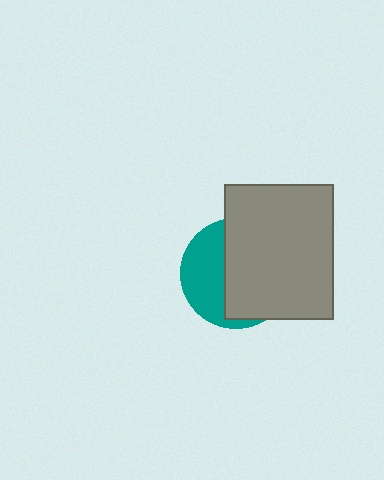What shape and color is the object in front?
The object in front is a gray rectangle.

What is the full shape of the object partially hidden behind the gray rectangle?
The partially hidden object is a teal circle.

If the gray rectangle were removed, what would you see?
You would see the complete teal circle.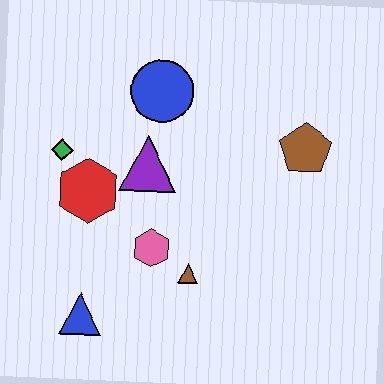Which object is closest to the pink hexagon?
The brown triangle is closest to the pink hexagon.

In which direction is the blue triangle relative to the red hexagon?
The blue triangle is below the red hexagon.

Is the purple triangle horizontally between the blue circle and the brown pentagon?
No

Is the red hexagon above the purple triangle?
No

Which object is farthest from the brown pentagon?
The blue triangle is farthest from the brown pentagon.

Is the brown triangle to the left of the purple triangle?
No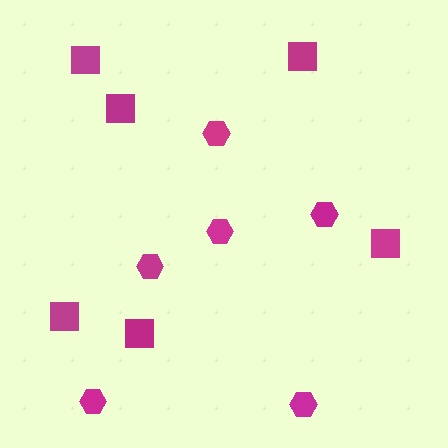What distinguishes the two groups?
There are 2 groups: one group of squares (6) and one group of hexagons (6).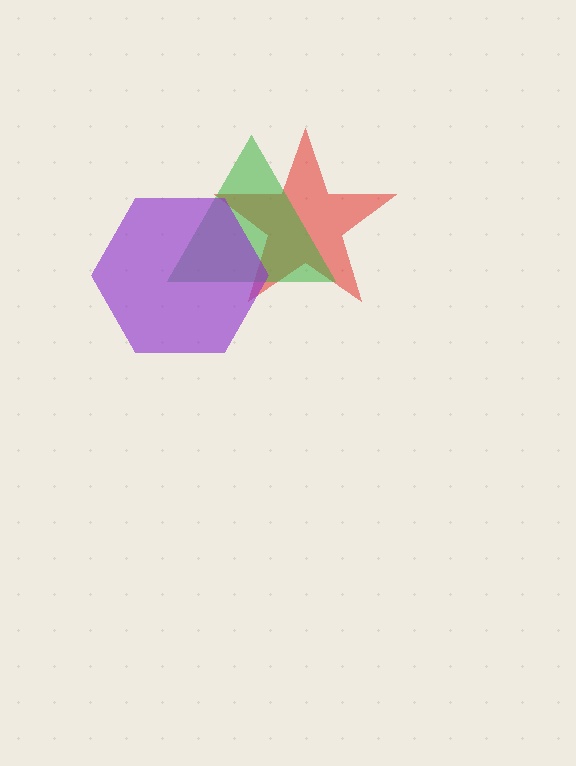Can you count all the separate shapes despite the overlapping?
Yes, there are 3 separate shapes.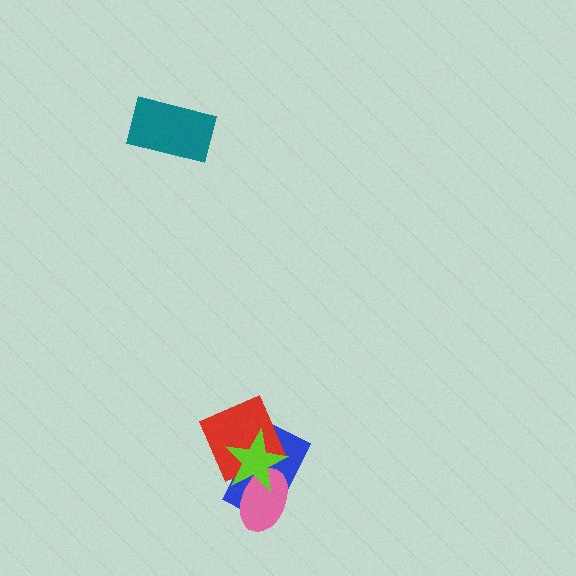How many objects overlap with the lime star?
3 objects overlap with the lime star.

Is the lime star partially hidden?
No, no other shape covers it.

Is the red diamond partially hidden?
Yes, it is partially covered by another shape.